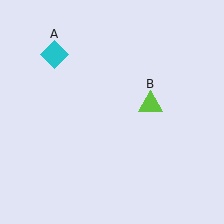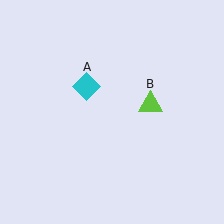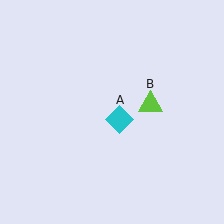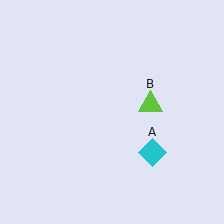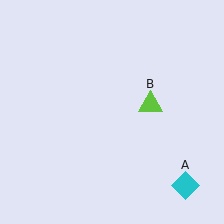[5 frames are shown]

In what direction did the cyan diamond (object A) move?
The cyan diamond (object A) moved down and to the right.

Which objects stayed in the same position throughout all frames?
Lime triangle (object B) remained stationary.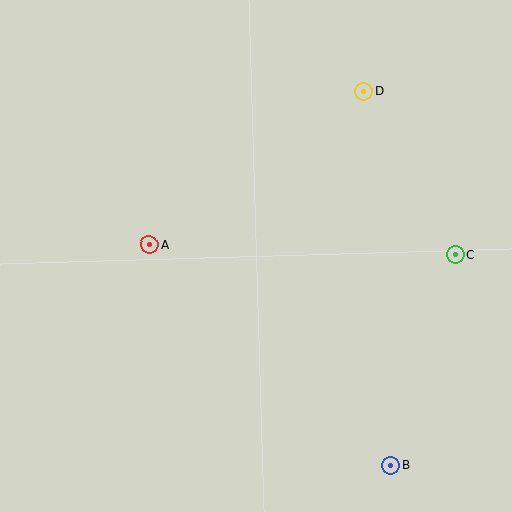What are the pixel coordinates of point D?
Point D is at (364, 92).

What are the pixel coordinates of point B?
Point B is at (391, 465).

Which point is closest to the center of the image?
Point A at (149, 245) is closest to the center.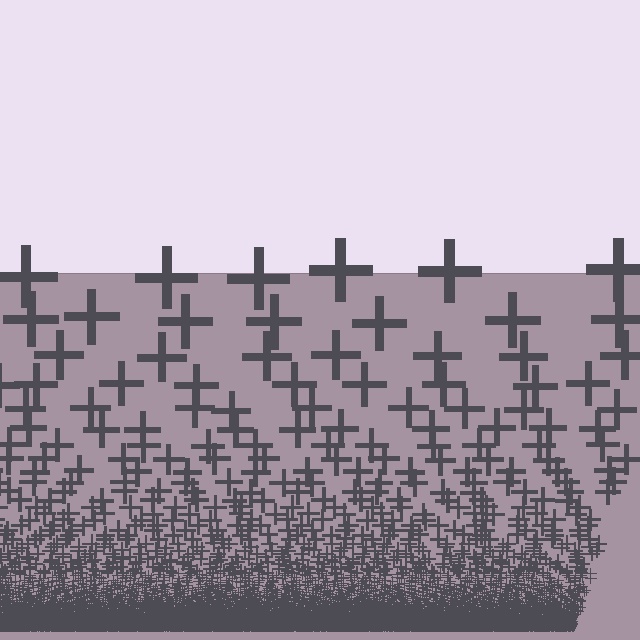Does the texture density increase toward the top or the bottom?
Density increases toward the bottom.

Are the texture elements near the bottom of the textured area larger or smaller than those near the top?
Smaller. The gradient is inverted — elements near the bottom are smaller and denser.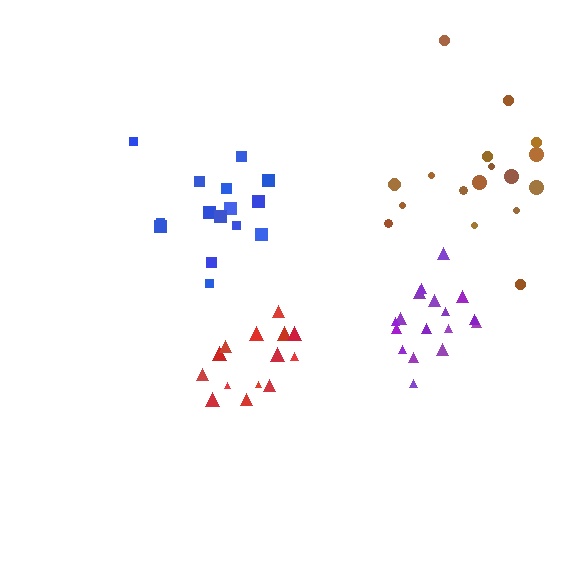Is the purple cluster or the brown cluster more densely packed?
Purple.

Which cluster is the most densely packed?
Purple.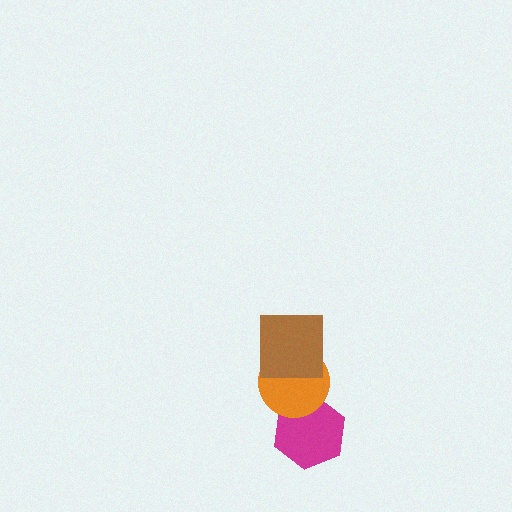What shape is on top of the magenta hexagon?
The orange circle is on top of the magenta hexagon.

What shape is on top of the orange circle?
The brown square is on top of the orange circle.